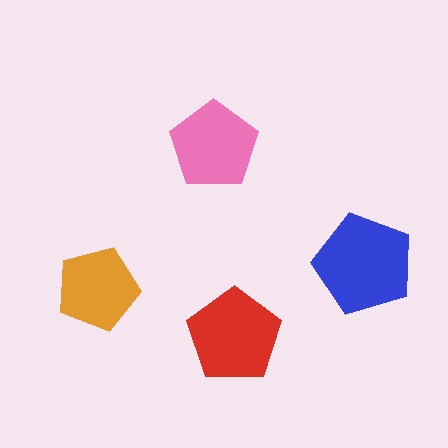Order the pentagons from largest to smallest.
the blue one, the red one, the pink one, the orange one.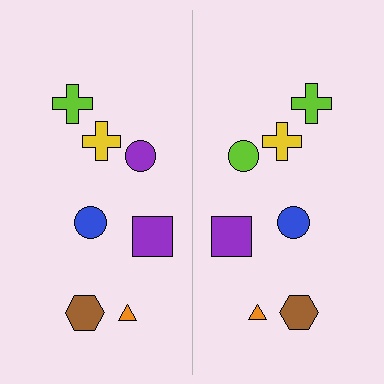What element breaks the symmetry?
The lime circle on the right side breaks the symmetry — its mirror counterpart is purple.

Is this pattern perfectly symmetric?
No, the pattern is not perfectly symmetric. The lime circle on the right side breaks the symmetry — its mirror counterpart is purple.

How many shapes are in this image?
There are 14 shapes in this image.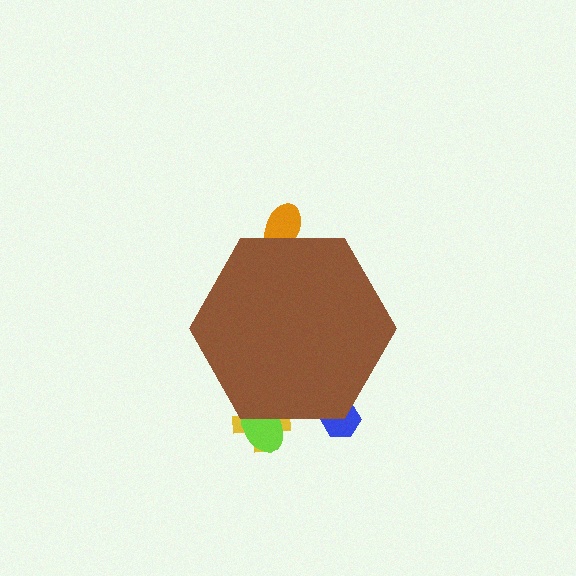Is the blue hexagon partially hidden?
Yes, the blue hexagon is partially hidden behind the brown hexagon.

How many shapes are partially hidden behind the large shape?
4 shapes are partially hidden.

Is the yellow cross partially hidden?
Yes, the yellow cross is partially hidden behind the brown hexagon.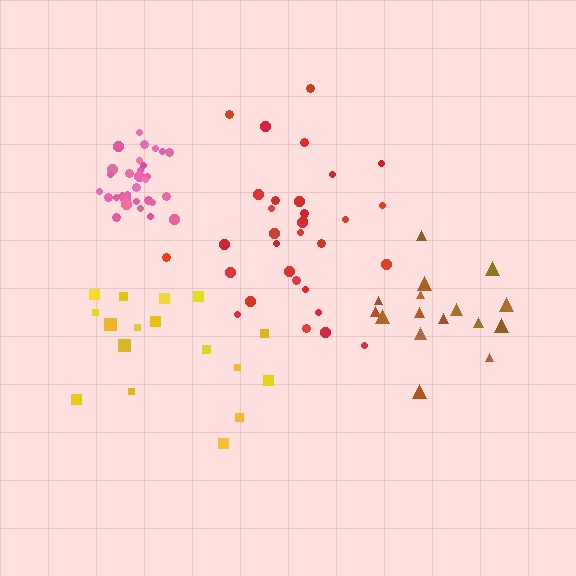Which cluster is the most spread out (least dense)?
Yellow.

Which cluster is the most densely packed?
Pink.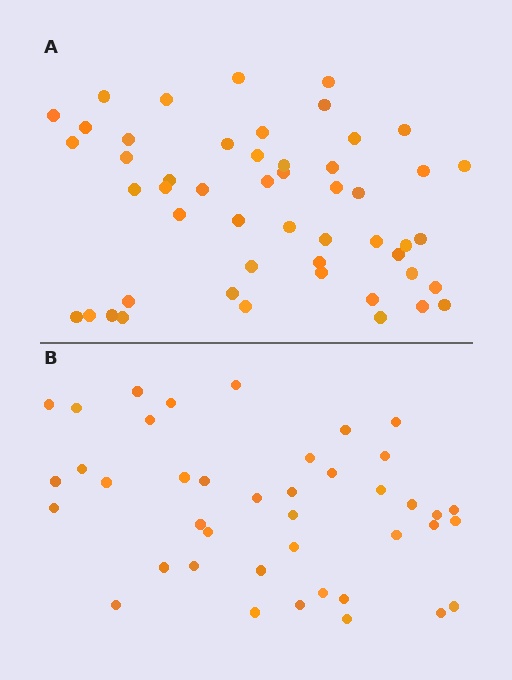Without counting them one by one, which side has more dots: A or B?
Region A (the top region) has more dots.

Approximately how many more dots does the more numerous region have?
Region A has roughly 10 or so more dots than region B.